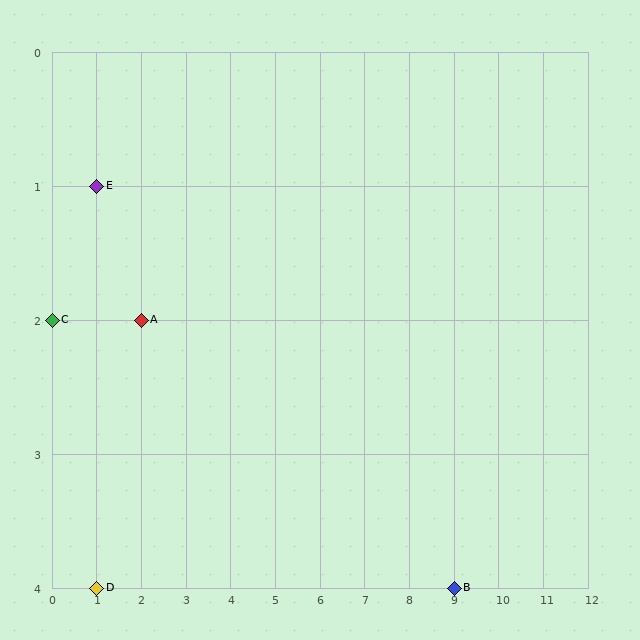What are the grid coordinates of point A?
Point A is at grid coordinates (2, 2).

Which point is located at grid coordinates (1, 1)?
Point E is at (1, 1).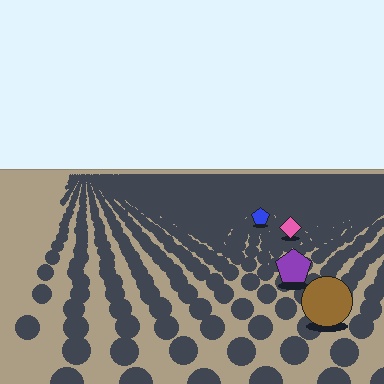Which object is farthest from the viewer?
The blue pentagon is farthest from the viewer. It appears smaller and the ground texture around it is denser.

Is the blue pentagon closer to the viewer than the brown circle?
No. The brown circle is closer — you can tell from the texture gradient: the ground texture is coarser near it.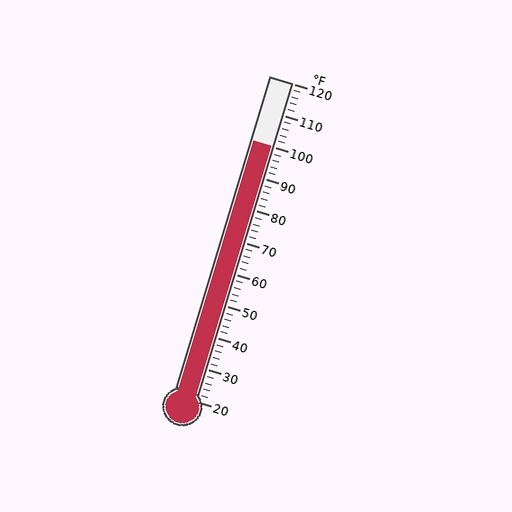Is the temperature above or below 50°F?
The temperature is above 50°F.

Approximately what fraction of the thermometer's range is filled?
The thermometer is filled to approximately 80% of its range.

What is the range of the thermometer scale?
The thermometer scale ranges from 20°F to 120°F.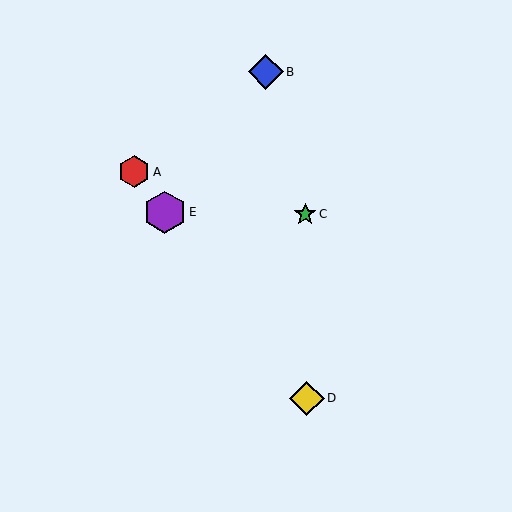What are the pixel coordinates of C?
Object C is at (305, 214).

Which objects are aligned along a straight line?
Objects A, D, E are aligned along a straight line.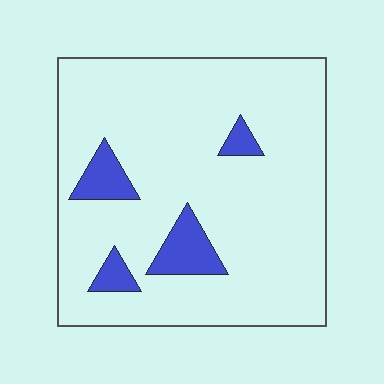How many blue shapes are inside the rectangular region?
4.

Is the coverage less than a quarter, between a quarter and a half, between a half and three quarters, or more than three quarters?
Less than a quarter.